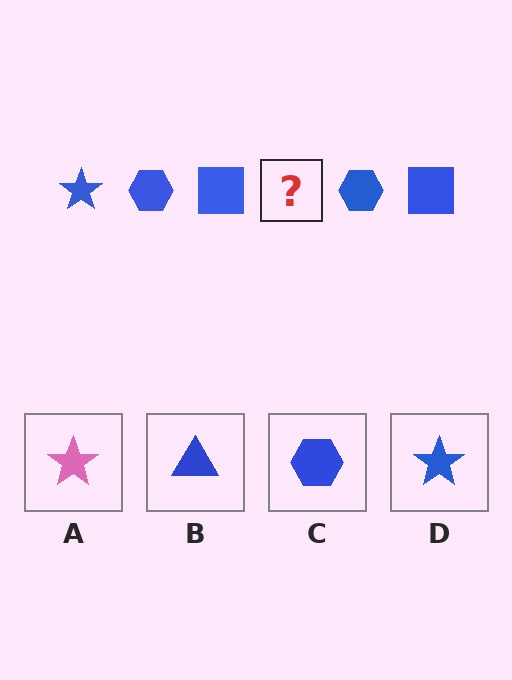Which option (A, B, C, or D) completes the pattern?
D.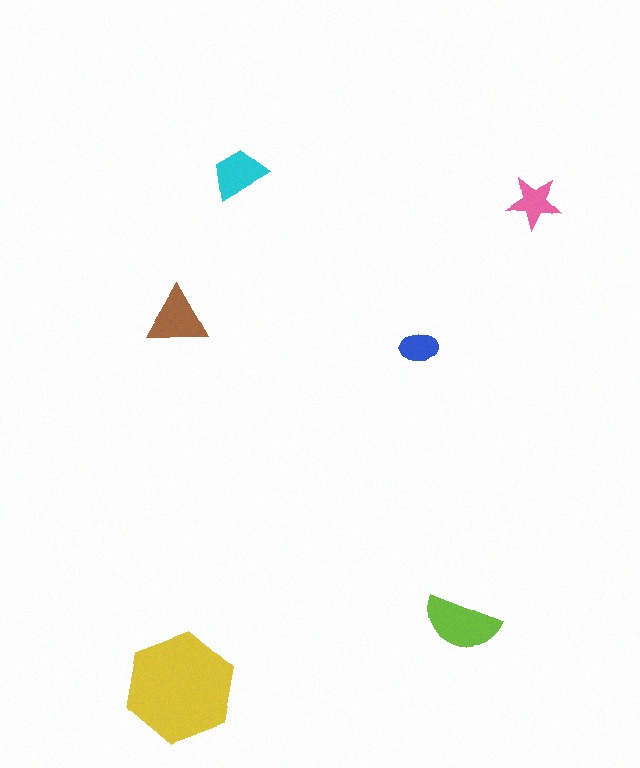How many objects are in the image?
There are 6 objects in the image.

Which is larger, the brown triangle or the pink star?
The brown triangle.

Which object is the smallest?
The blue ellipse.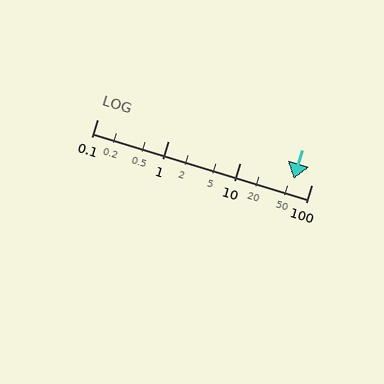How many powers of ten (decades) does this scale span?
The scale spans 3 decades, from 0.1 to 100.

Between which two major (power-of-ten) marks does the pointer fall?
The pointer is between 10 and 100.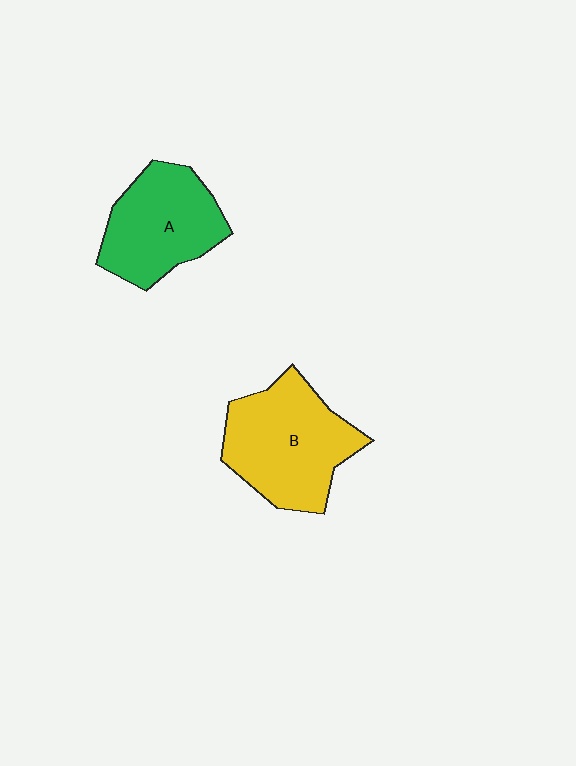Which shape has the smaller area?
Shape A (green).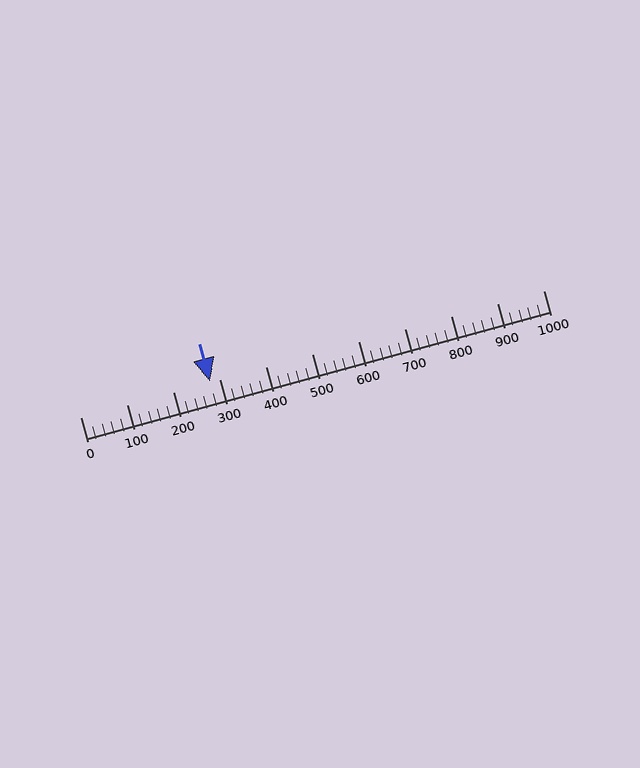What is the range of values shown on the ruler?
The ruler shows values from 0 to 1000.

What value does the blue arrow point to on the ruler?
The blue arrow points to approximately 280.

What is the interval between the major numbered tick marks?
The major tick marks are spaced 100 units apart.